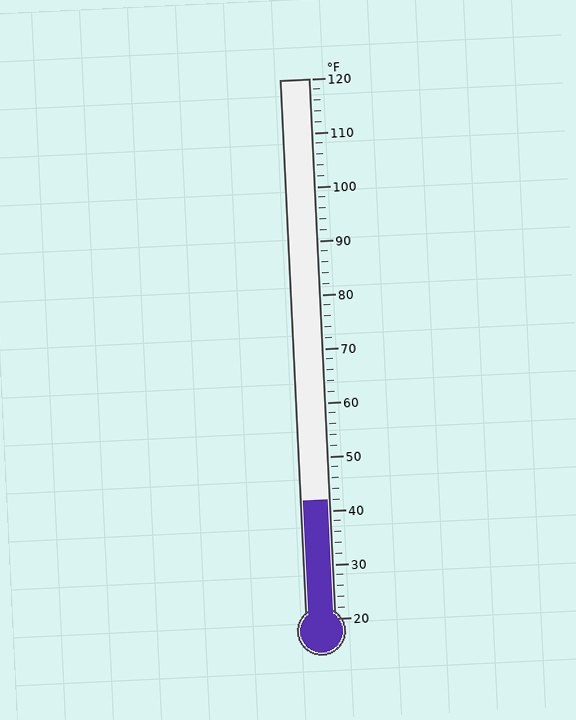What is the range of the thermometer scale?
The thermometer scale ranges from 20°F to 120°F.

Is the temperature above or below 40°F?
The temperature is above 40°F.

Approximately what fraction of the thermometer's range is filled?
The thermometer is filled to approximately 20% of its range.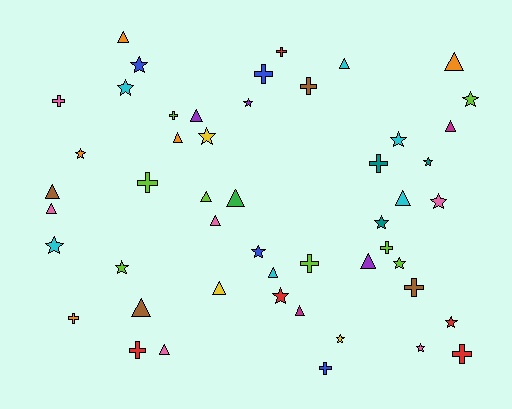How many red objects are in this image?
There are 5 red objects.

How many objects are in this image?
There are 50 objects.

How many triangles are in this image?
There are 18 triangles.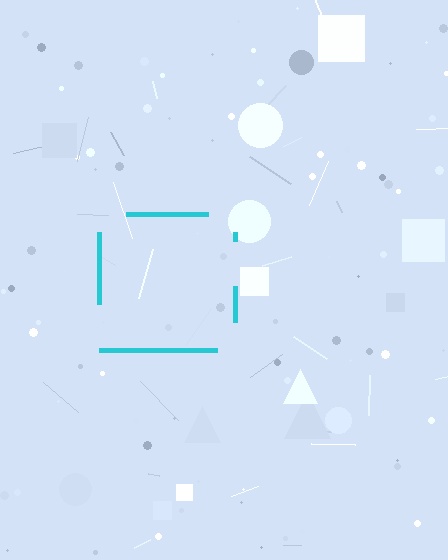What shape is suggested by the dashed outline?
The dashed outline suggests a square.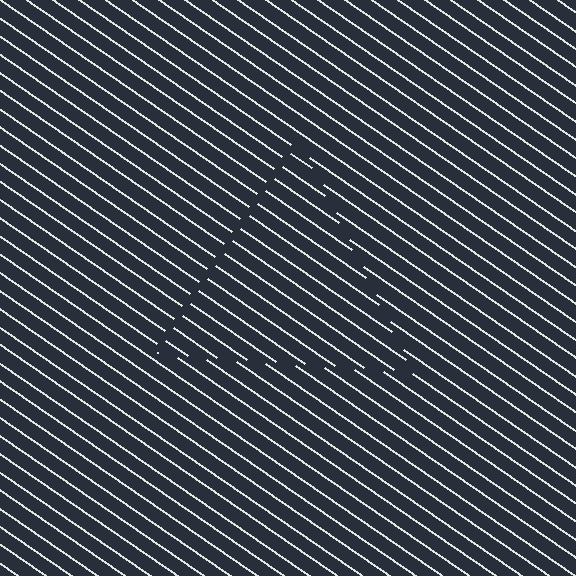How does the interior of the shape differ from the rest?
The interior of the shape contains the same grating, shifted by half a period — the contour is defined by the phase discontinuity where line-ends from the inner and outer gratings abut.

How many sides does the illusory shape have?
3 sides — the line-ends trace a triangle.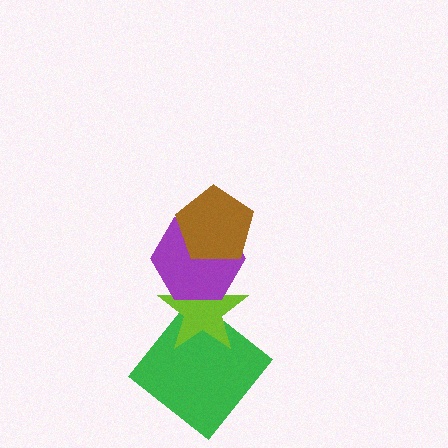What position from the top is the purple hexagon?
The purple hexagon is 2nd from the top.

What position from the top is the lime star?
The lime star is 3rd from the top.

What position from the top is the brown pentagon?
The brown pentagon is 1st from the top.